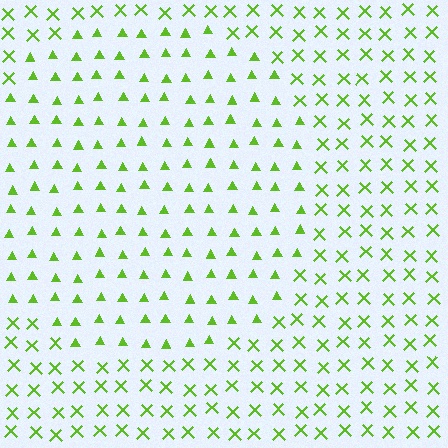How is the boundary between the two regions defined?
The boundary is defined by a change in element shape: triangles inside vs. X marks outside. All elements share the same color and spacing.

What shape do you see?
I see a circle.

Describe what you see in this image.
The image is filled with small lime elements arranged in a uniform grid. A circle-shaped region contains triangles, while the surrounding area contains X marks. The boundary is defined purely by the change in element shape.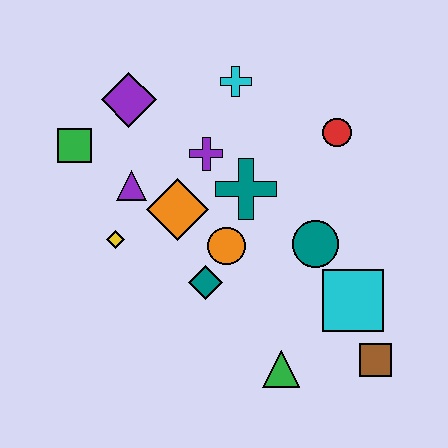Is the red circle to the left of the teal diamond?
No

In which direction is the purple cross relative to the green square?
The purple cross is to the right of the green square.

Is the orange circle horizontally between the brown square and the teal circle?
No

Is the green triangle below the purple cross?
Yes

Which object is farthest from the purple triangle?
The brown square is farthest from the purple triangle.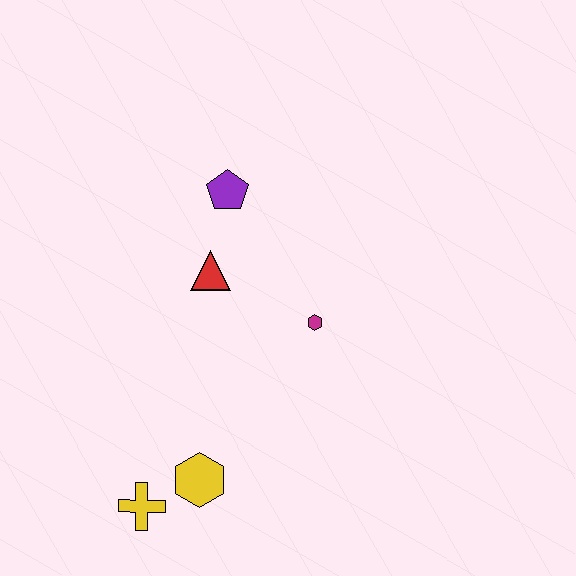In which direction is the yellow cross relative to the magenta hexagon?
The yellow cross is below the magenta hexagon.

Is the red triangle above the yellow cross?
Yes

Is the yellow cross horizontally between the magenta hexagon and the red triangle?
No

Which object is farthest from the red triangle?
The yellow cross is farthest from the red triangle.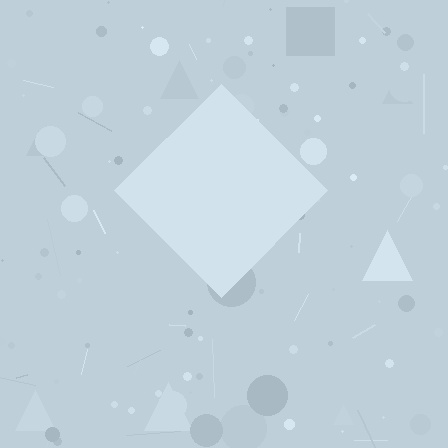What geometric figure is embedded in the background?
A diamond is embedded in the background.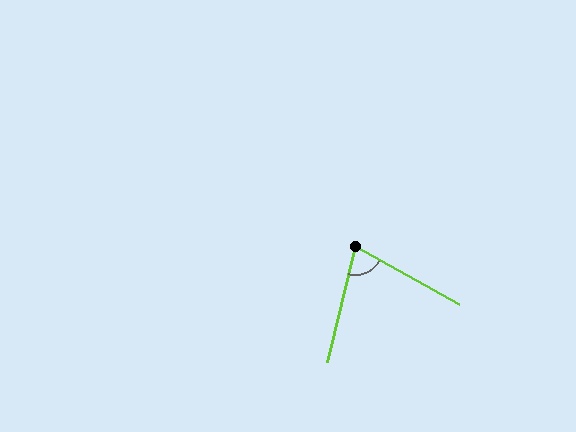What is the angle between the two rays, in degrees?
Approximately 75 degrees.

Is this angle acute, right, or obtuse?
It is acute.